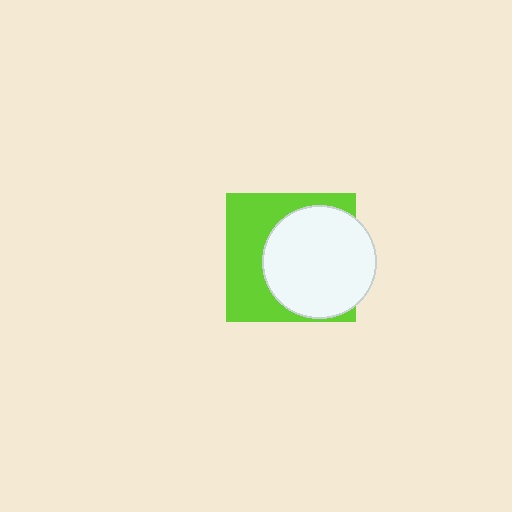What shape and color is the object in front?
The object in front is a white circle.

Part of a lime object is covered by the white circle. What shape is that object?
It is a square.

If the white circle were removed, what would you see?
You would see the complete lime square.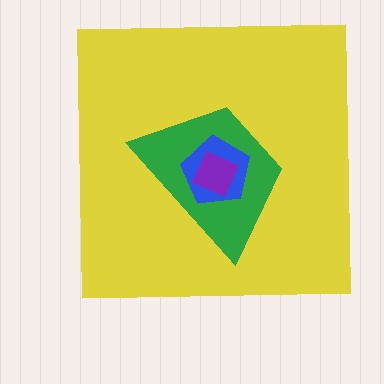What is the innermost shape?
The purple diamond.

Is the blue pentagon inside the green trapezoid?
Yes.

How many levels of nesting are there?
4.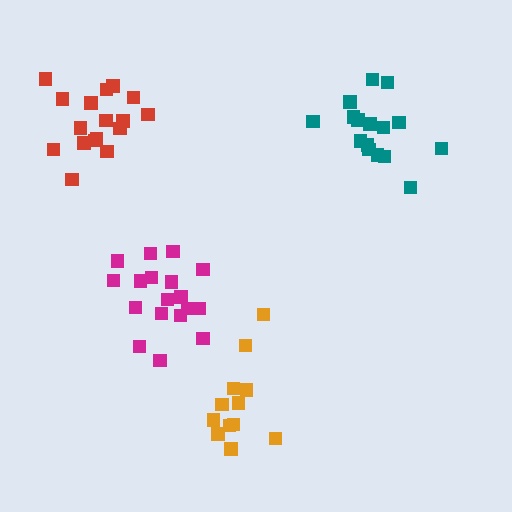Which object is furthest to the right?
The teal cluster is rightmost.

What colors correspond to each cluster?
The clusters are colored: red, magenta, orange, teal.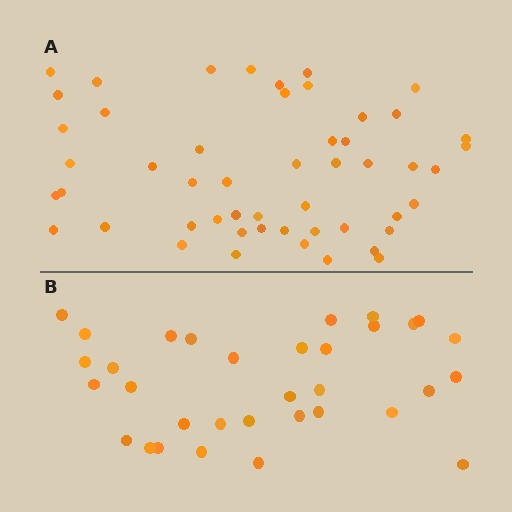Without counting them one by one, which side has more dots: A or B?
Region A (the top region) has more dots.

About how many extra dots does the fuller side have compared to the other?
Region A has approximately 20 more dots than region B.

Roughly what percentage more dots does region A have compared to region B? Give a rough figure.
About 55% more.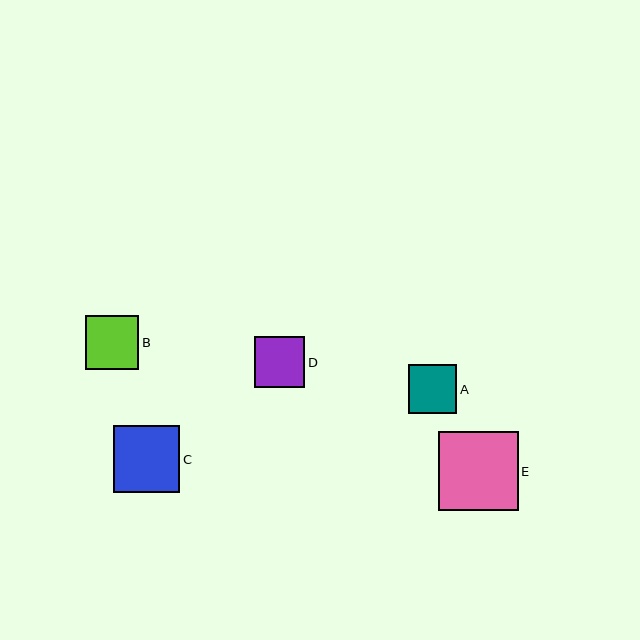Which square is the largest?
Square E is the largest with a size of approximately 79 pixels.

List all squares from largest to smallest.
From largest to smallest: E, C, B, D, A.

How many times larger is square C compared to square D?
Square C is approximately 1.3 times the size of square D.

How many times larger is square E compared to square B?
Square E is approximately 1.5 times the size of square B.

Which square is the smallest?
Square A is the smallest with a size of approximately 48 pixels.